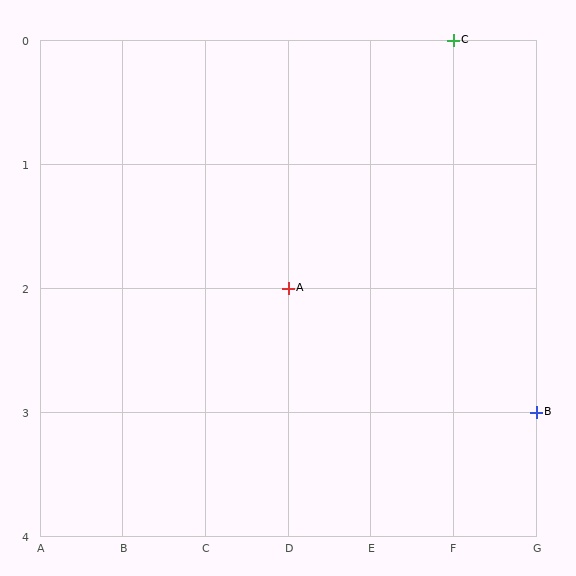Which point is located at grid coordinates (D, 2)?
Point A is at (D, 2).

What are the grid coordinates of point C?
Point C is at grid coordinates (F, 0).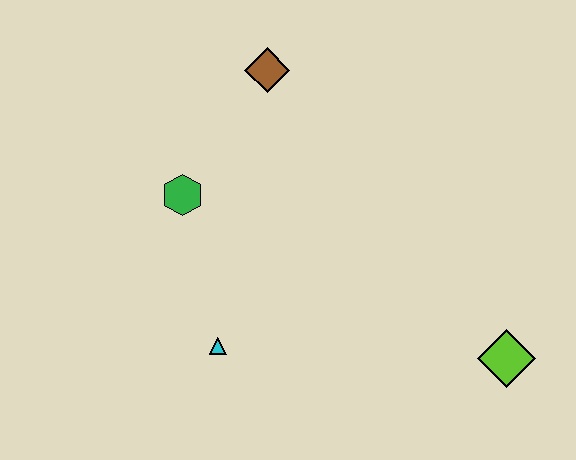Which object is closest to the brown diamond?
The green hexagon is closest to the brown diamond.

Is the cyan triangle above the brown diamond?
No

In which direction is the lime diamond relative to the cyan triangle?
The lime diamond is to the right of the cyan triangle.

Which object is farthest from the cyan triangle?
The lime diamond is farthest from the cyan triangle.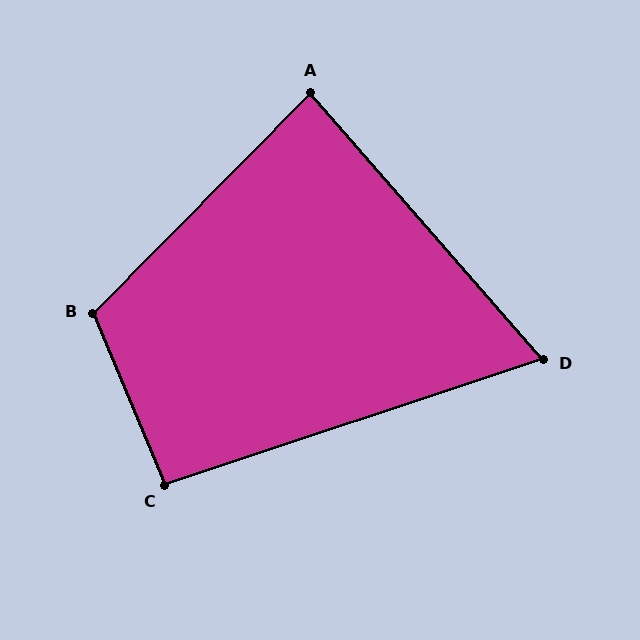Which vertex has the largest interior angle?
B, at approximately 113 degrees.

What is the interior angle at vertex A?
Approximately 86 degrees (approximately right).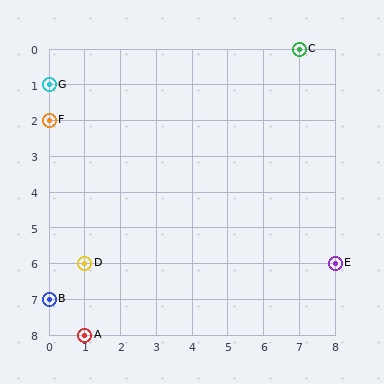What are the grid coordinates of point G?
Point G is at grid coordinates (0, 1).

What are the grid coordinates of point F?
Point F is at grid coordinates (0, 2).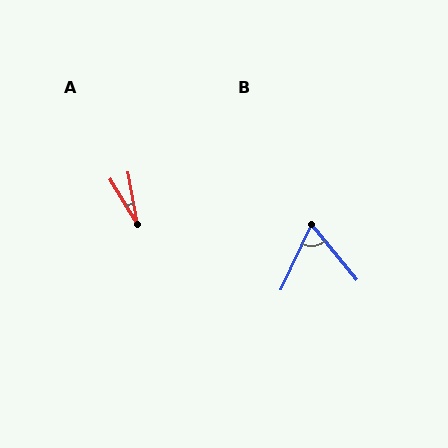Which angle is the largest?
B, at approximately 64 degrees.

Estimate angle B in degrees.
Approximately 64 degrees.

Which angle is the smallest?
A, at approximately 21 degrees.